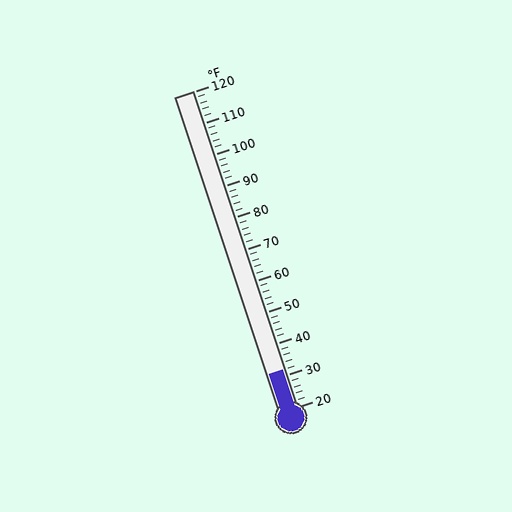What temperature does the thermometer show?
The thermometer shows approximately 32°F.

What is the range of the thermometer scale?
The thermometer scale ranges from 20°F to 120°F.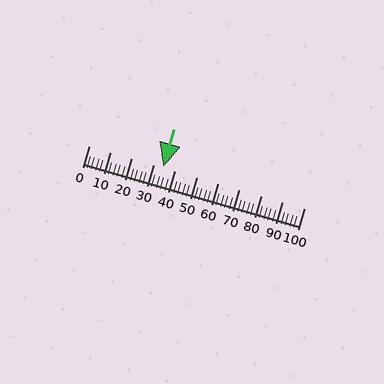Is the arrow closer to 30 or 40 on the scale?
The arrow is closer to 30.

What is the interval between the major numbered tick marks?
The major tick marks are spaced 10 units apart.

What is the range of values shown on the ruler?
The ruler shows values from 0 to 100.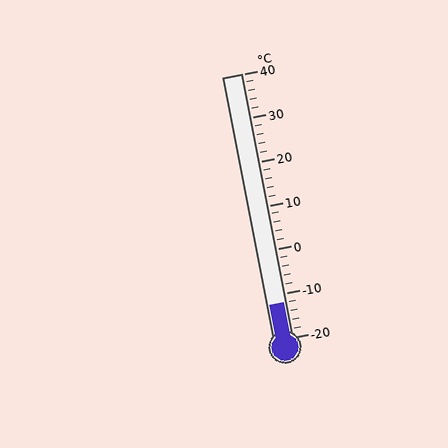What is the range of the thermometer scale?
The thermometer scale ranges from -20°C to 40°C.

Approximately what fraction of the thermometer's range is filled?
The thermometer is filled to approximately 15% of its range.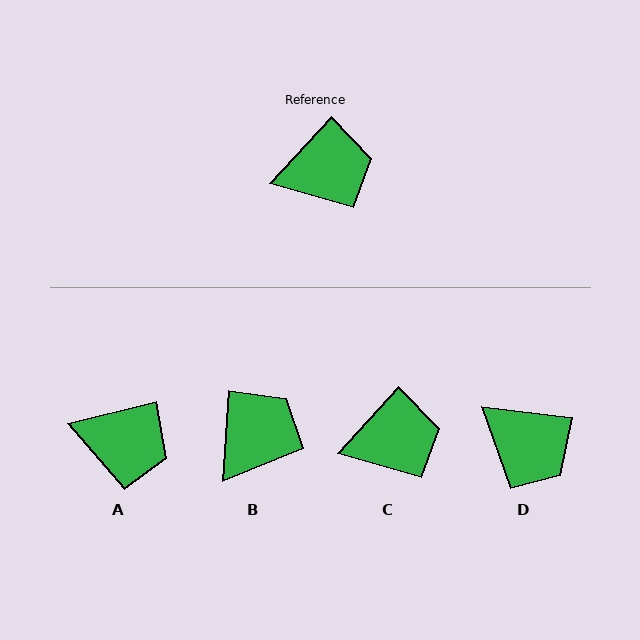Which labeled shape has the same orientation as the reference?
C.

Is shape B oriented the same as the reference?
No, it is off by about 38 degrees.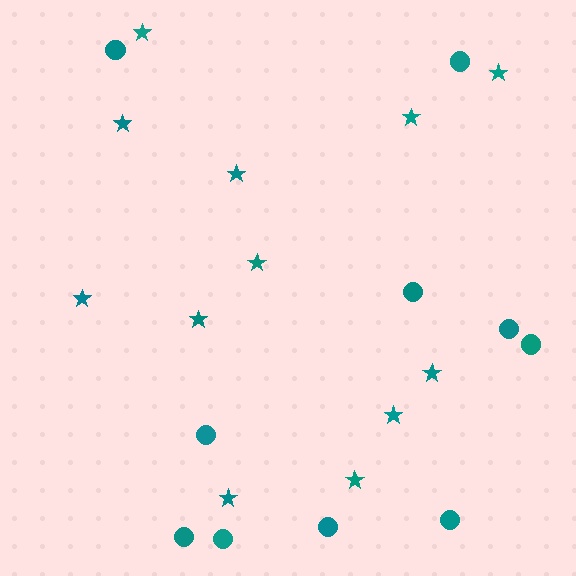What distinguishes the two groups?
There are 2 groups: one group of stars (12) and one group of circles (10).